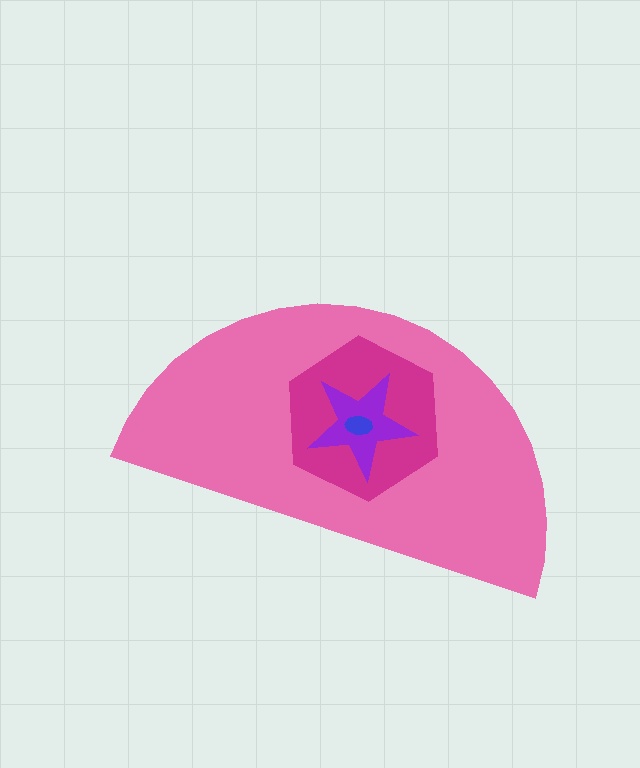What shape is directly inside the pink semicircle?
The magenta hexagon.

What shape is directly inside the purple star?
The blue ellipse.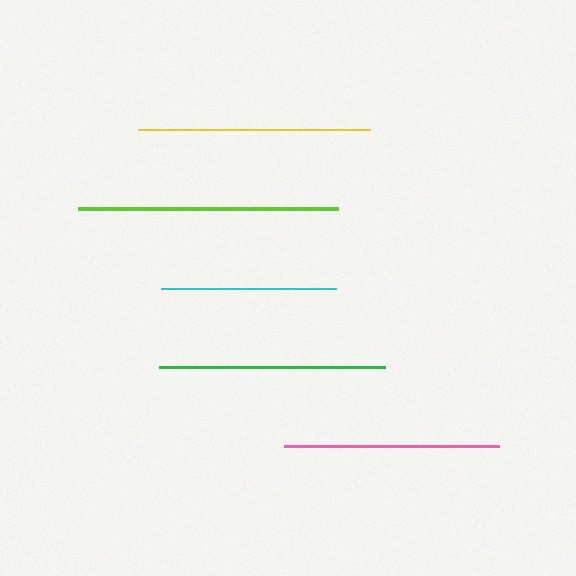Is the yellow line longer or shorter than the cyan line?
The yellow line is longer than the cyan line.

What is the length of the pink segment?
The pink segment is approximately 214 pixels long.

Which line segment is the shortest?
The cyan line is the shortest at approximately 175 pixels.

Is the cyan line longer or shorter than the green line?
The green line is longer than the cyan line.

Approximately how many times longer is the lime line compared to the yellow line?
The lime line is approximately 1.1 times the length of the yellow line.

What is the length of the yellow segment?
The yellow segment is approximately 232 pixels long.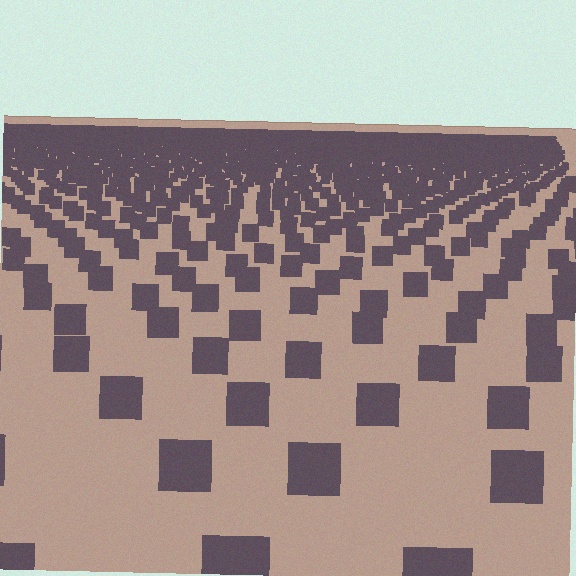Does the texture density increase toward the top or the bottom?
Density increases toward the top.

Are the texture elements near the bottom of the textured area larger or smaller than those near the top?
Larger. Near the bottom, elements are closer to the viewer and appear at a bigger on-screen size.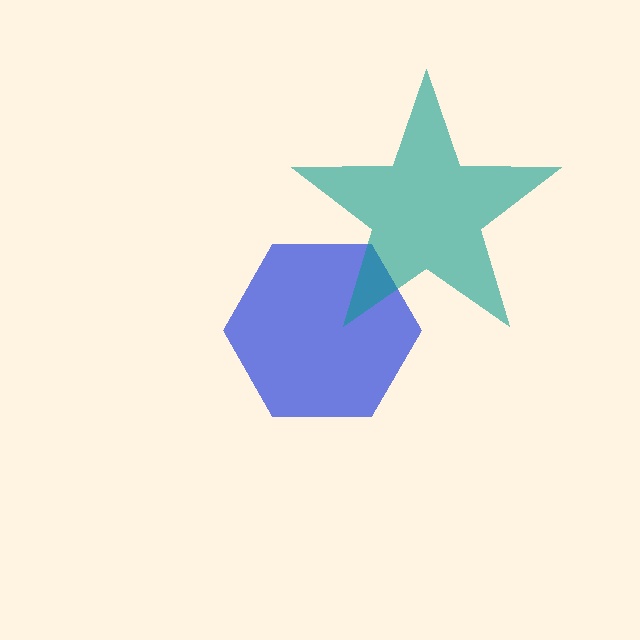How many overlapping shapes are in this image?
There are 2 overlapping shapes in the image.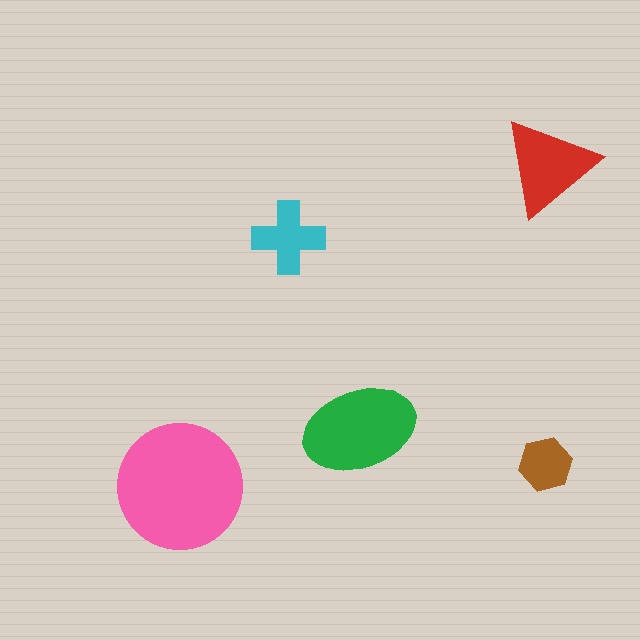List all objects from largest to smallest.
The pink circle, the green ellipse, the red triangle, the cyan cross, the brown hexagon.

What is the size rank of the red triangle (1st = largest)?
3rd.